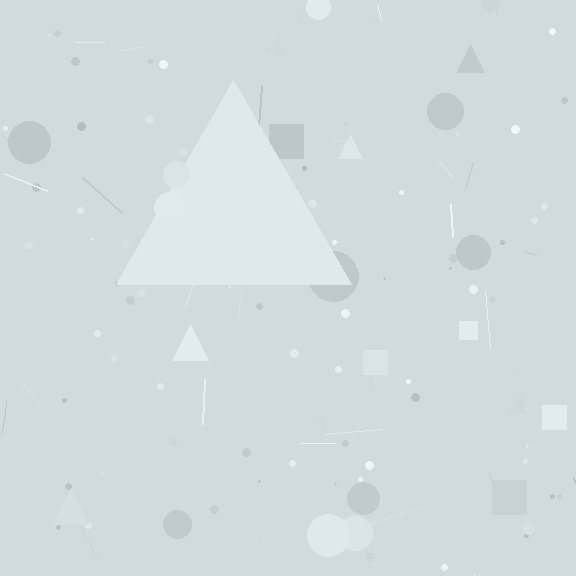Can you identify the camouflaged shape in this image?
The camouflaged shape is a triangle.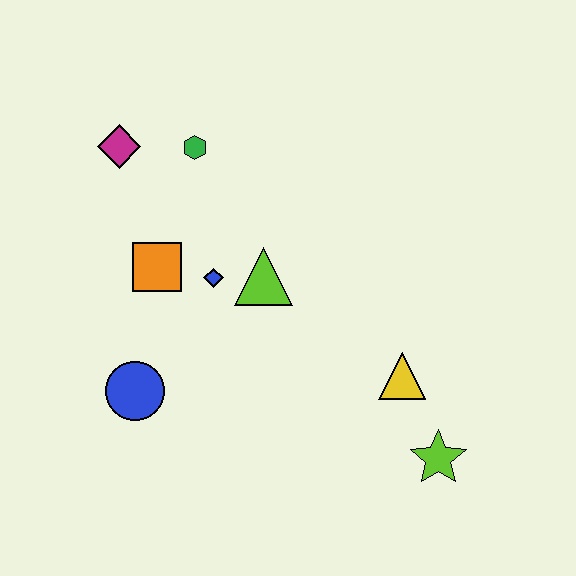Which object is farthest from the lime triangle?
The lime star is farthest from the lime triangle.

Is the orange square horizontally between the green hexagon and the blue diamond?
No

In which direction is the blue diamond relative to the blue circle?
The blue diamond is above the blue circle.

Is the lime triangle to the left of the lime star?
Yes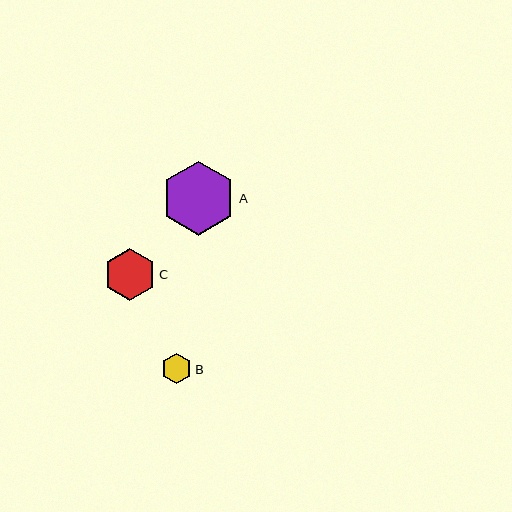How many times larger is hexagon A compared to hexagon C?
Hexagon A is approximately 1.4 times the size of hexagon C.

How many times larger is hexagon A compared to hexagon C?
Hexagon A is approximately 1.4 times the size of hexagon C.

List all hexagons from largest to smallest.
From largest to smallest: A, C, B.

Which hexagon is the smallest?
Hexagon B is the smallest with a size of approximately 30 pixels.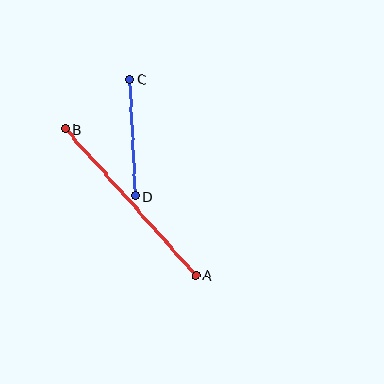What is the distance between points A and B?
The distance is approximately 196 pixels.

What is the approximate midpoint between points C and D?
The midpoint is at approximately (132, 138) pixels.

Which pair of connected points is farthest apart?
Points A and B are farthest apart.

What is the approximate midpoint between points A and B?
The midpoint is at approximately (131, 202) pixels.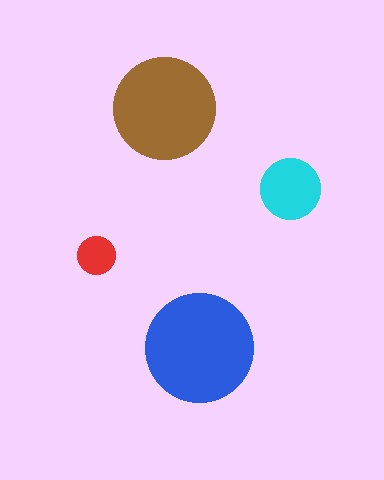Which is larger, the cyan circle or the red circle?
The cyan one.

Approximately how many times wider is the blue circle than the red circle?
About 3 times wider.